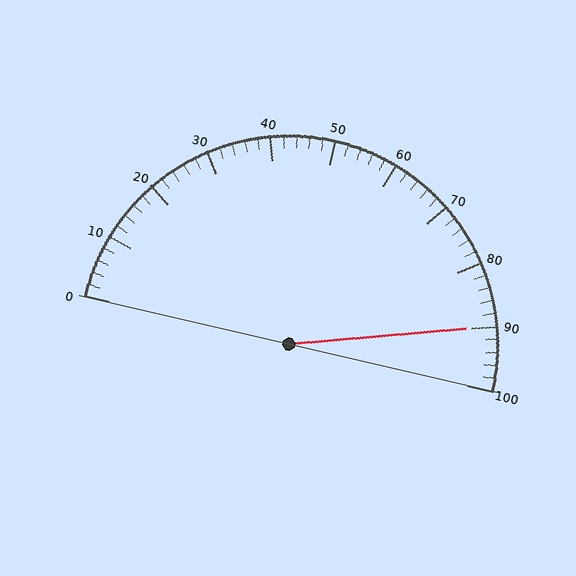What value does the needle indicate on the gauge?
The needle indicates approximately 90.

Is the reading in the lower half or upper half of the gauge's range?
The reading is in the upper half of the range (0 to 100).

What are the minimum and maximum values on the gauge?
The gauge ranges from 0 to 100.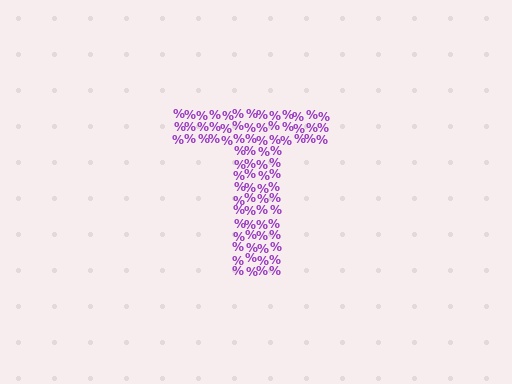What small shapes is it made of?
It is made of small percent signs.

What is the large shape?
The large shape is the letter T.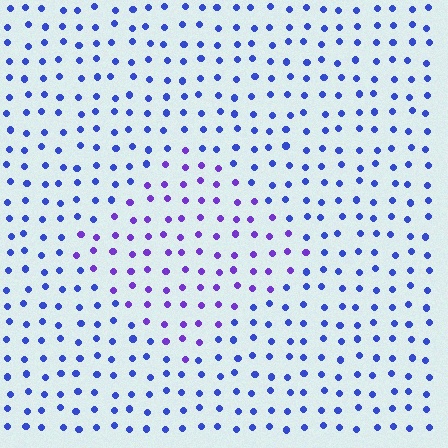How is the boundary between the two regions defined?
The boundary is defined purely by a slight shift in hue (about 34 degrees). Spacing, size, and orientation are identical on both sides.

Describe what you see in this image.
The image is filled with small blue elements in a uniform arrangement. A diamond-shaped region is visible where the elements are tinted to a slightly different hue, forming a subtle color boundary.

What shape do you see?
I see a diamond.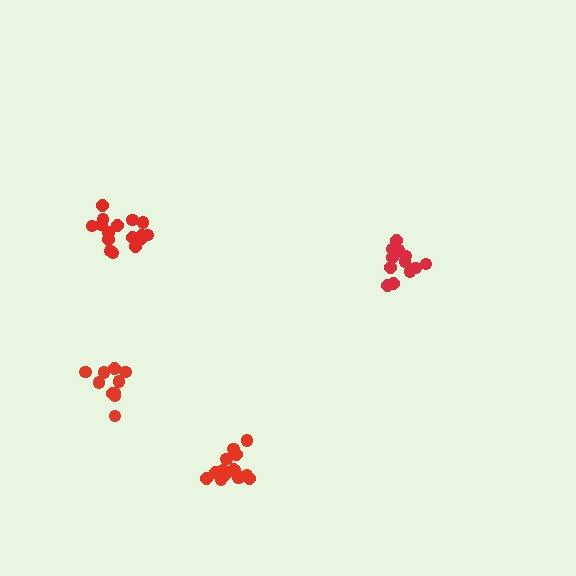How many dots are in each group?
Group 1: 16 dots, Group 2: 15 dots, Group 3: 13 dots, Group 4: 10 dots (54 total).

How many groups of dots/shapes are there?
There are 4 groups.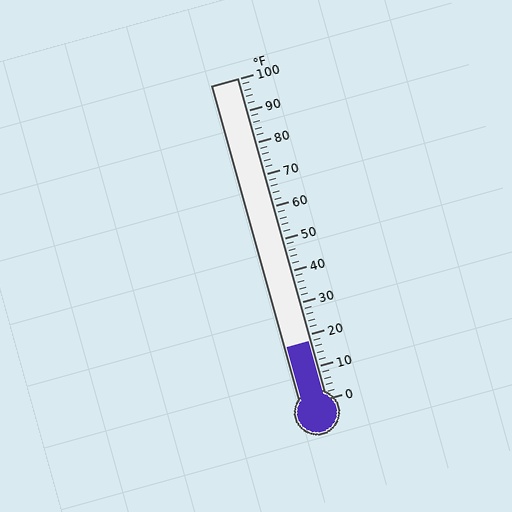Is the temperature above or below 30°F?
The temperature is below 30°F.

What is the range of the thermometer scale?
The thermometer scale ranges from 0°F to 100°F.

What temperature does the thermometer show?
The thermometer shows approximately 18°F.